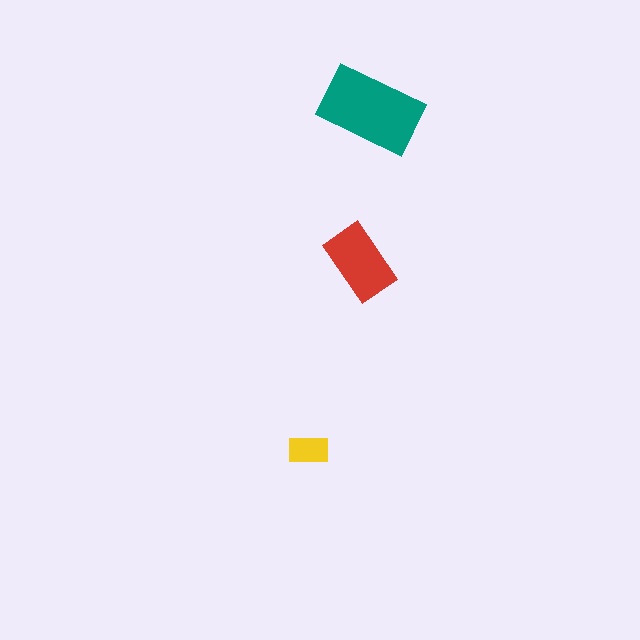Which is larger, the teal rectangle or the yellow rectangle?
The teal one.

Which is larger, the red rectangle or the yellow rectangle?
The red one.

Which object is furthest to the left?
The yellow rectangle is leftmost.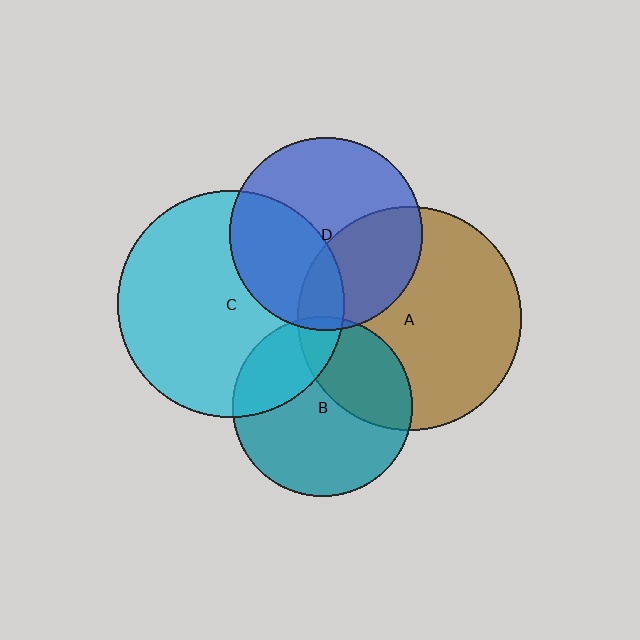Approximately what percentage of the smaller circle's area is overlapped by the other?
Approximately 40%.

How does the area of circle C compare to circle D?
Approximately 1.4 times.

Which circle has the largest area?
Circle C (cyan).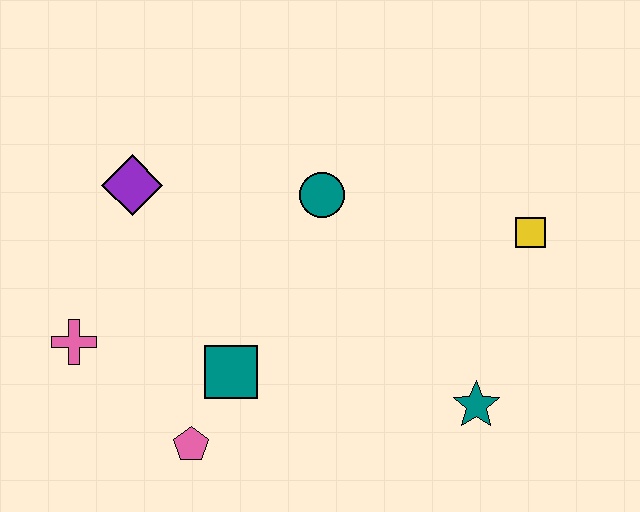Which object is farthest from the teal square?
The yellow square is farthest from the teal square.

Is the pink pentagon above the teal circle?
No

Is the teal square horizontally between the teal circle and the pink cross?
Yes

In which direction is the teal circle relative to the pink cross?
The teal circle is to the right of the pink cross.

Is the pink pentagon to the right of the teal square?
No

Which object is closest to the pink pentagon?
The teal square is closest to the pink pentagon.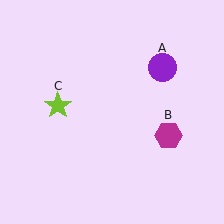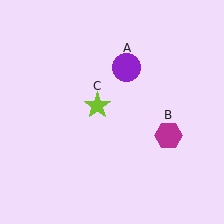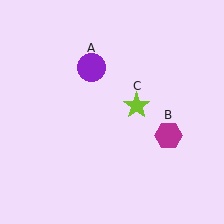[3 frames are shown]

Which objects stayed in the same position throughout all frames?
Magenta hexagon (object B) remained stationary.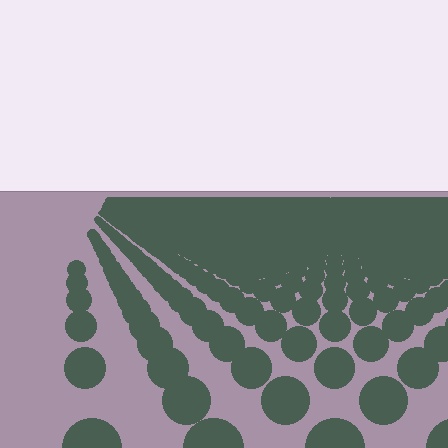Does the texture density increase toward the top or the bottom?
Density increases toward the top.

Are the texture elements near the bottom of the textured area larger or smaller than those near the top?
Larger. Near the bottom, elements are closer to the viewer and appear at a bigger on-screen size.